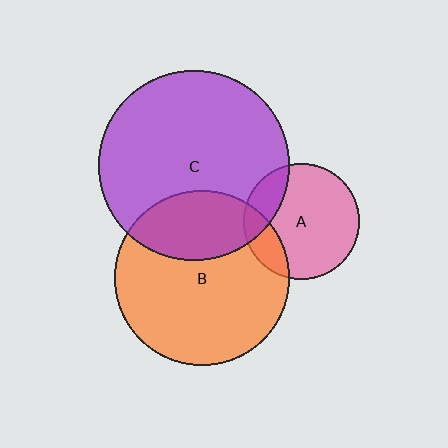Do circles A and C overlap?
Yes.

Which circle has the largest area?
Circle C (purple).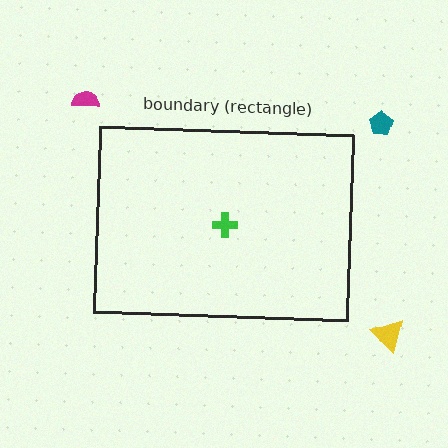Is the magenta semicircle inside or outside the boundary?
Outside.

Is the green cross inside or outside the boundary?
Inside.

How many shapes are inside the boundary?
1 inside, 3 outside.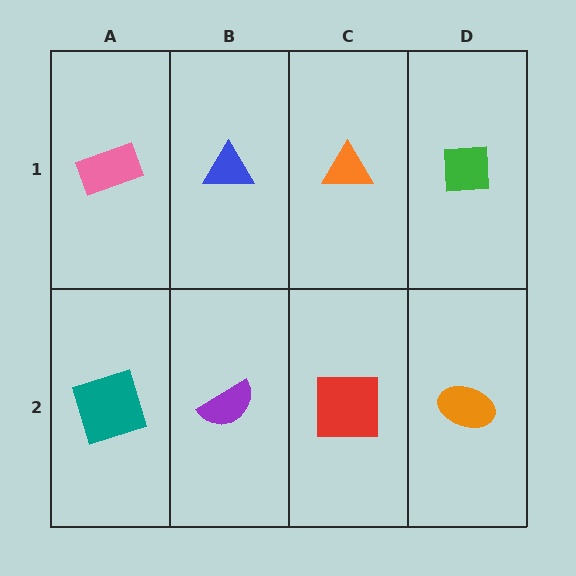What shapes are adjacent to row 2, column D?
A green square (row 1, column D), a red square (row 2, column C).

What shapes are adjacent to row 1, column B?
A purple semicircle (row 2, column B), a pink rectangle (row 1, column A), an orange triangle (row 1, column C).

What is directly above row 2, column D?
A green square.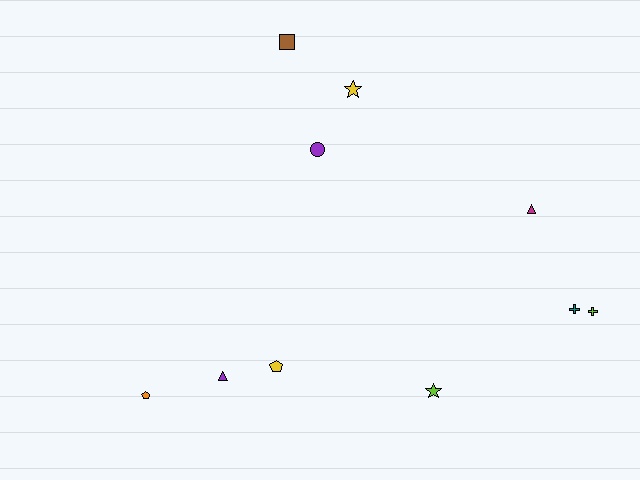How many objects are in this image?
There are 10 objects.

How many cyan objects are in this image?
There are no cyan objects.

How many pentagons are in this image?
There are 2 pentagons.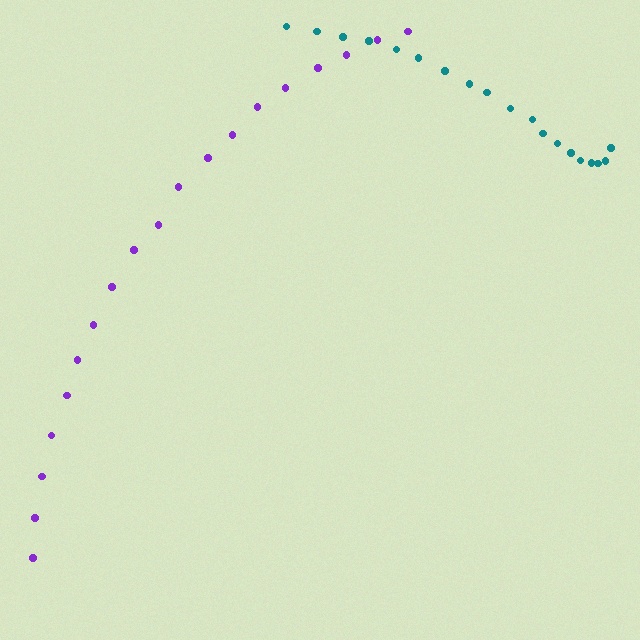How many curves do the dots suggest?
There are 2 distinct paths.